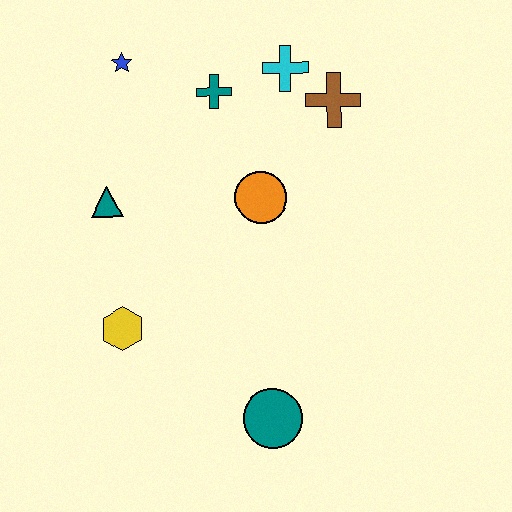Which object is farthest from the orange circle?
The teal circle is farthest from the orange circle.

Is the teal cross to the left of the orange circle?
Yes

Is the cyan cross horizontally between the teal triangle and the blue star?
No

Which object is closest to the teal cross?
The cyan cross is closest to the teal cross.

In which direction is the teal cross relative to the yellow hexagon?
The teal cross is above the yellow hexagon.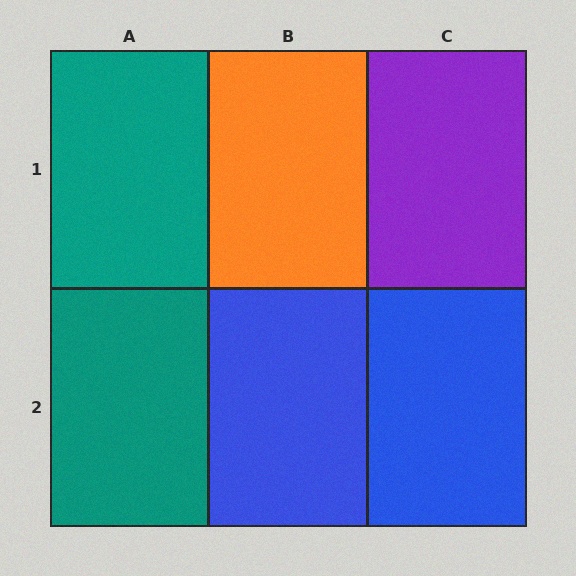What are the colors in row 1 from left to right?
Teal, orange, purple.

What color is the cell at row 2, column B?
Blue.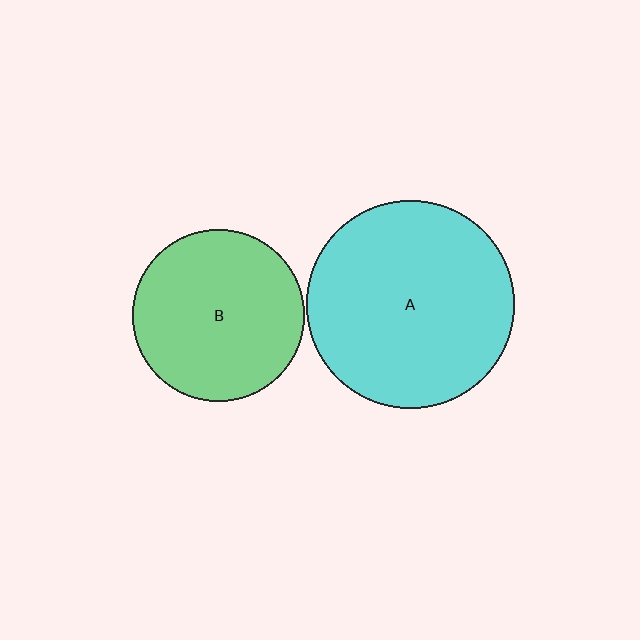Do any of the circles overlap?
No, none of the circles overlap.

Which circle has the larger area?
Circle A (cyan).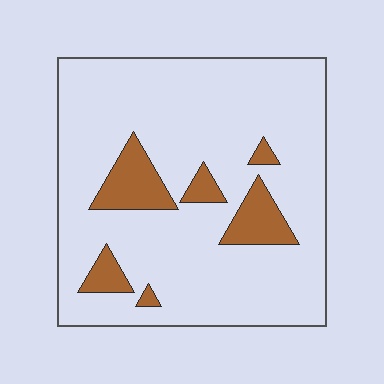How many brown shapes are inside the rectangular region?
6.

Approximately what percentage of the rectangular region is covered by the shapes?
Approximately 15%.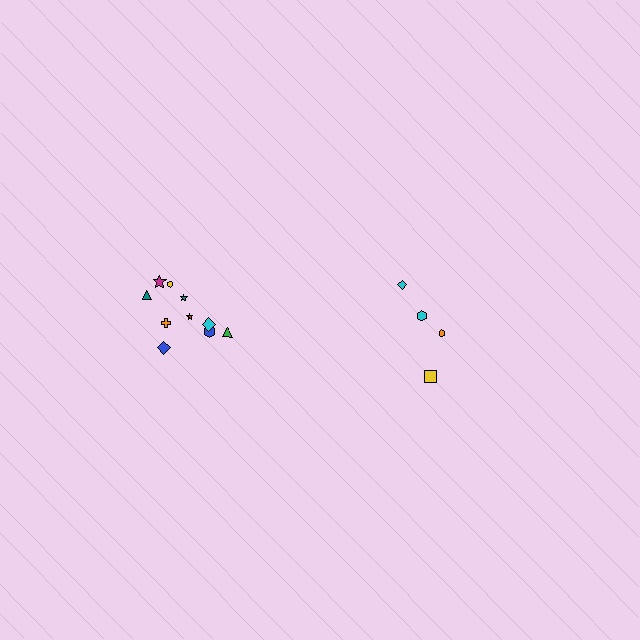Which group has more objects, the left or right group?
The left group.